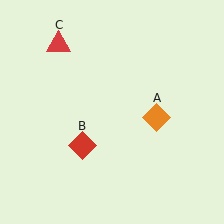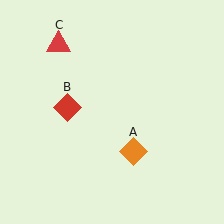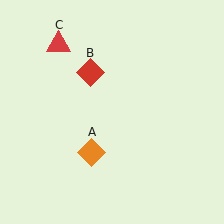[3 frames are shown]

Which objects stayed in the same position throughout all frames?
Red triangle (object C) remained stationary.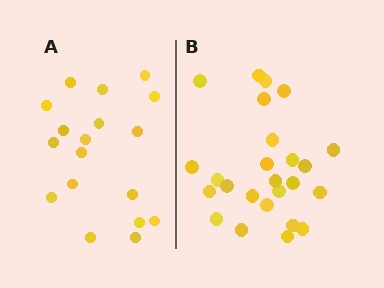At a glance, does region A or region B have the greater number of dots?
Region B (the right region) has more dots.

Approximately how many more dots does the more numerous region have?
Region B has roughly 8 or so more dots than region A.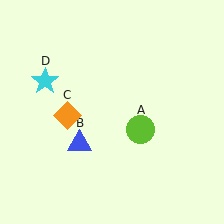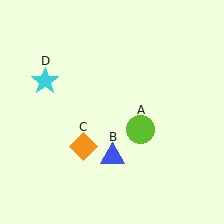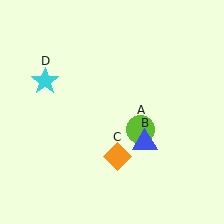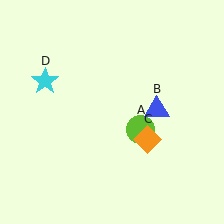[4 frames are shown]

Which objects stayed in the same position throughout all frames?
Lime circle (object A) and cyan star (object D) remained stationary.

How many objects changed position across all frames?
2 objects changed position: blue triangle (object B), orange diamond (object C).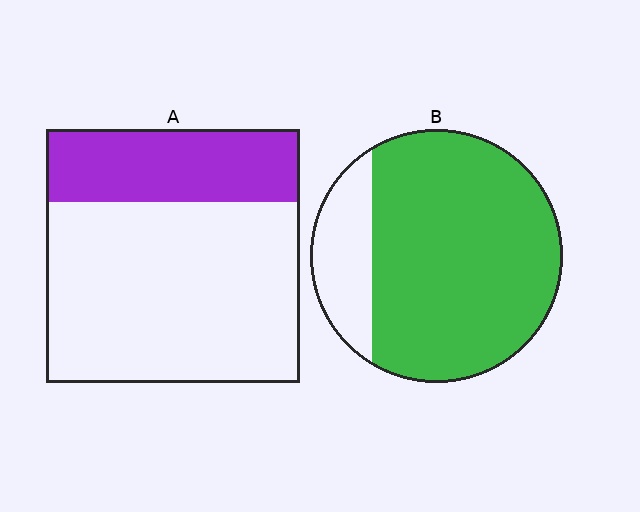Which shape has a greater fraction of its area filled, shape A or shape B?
Shape B.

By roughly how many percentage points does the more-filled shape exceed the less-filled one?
By roughly 50 percentage points (B over A).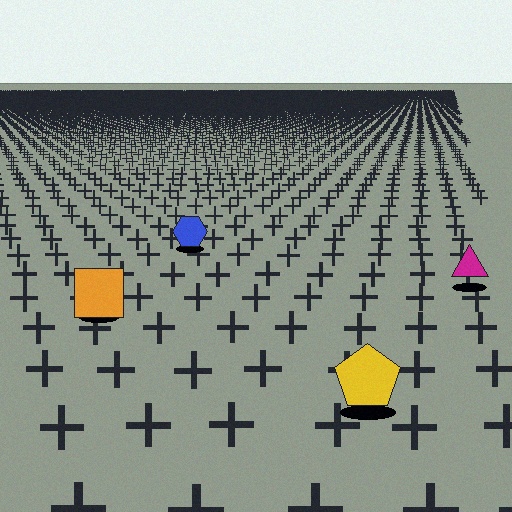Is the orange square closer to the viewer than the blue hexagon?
Yes. The orange square is closer — you can tell from the texture gradient: the ground texture is coarser near it.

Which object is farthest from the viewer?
The blue hexagon is farthest from the viewer. It appears smaller and the ground texture around it is denser.